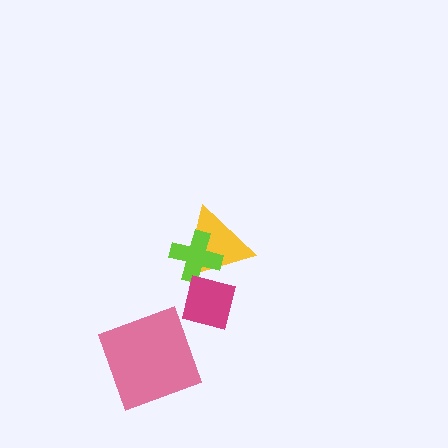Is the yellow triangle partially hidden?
Yes, it is partially covered by another shape.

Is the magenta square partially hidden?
No, no other shape covers it.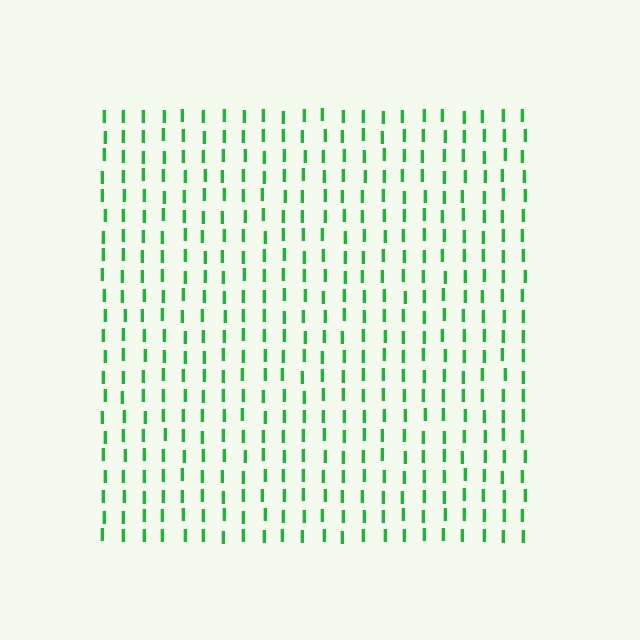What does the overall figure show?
The overall figure shows a square.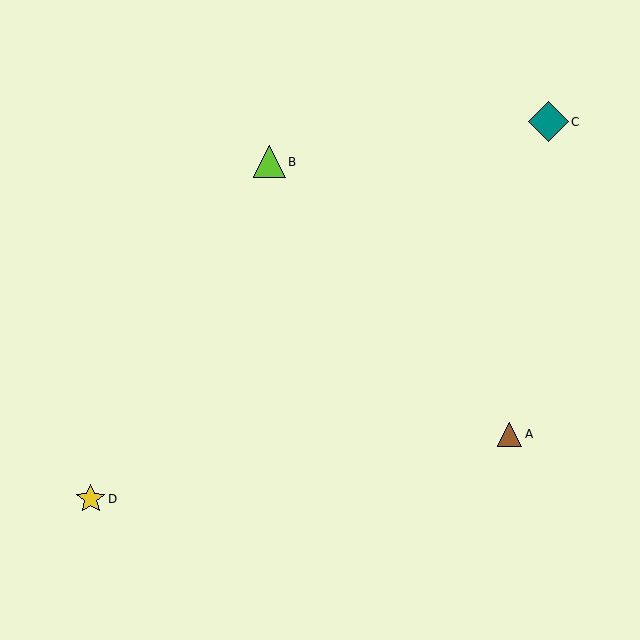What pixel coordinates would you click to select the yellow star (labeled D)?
Click at (91, 499) to select the yellow star D.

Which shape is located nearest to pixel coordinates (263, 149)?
The lime triangle (labeled B) at (269, 162) is nearest to that location.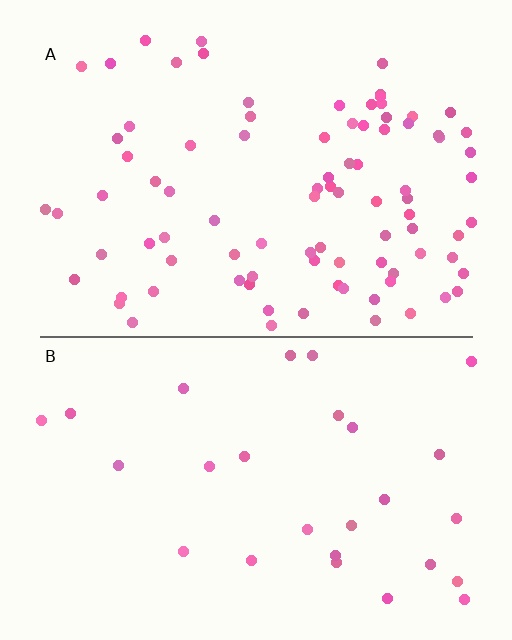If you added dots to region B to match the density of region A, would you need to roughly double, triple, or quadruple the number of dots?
Approximately triple.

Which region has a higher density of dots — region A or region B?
A (the top).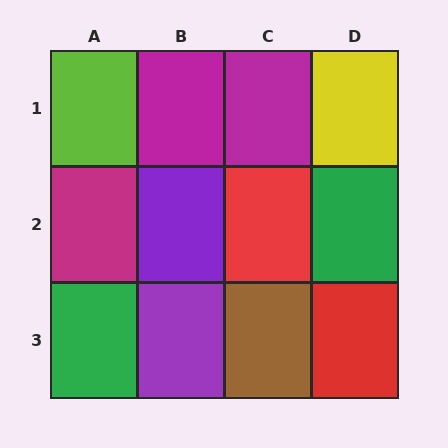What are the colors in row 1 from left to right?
Lime, magenta, magenta, yellow.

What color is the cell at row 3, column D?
Red.